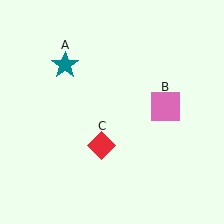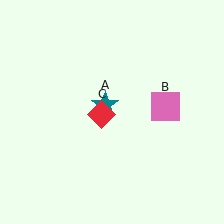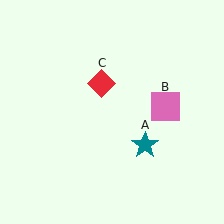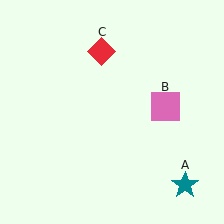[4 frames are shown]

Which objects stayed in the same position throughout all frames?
Pink square (object B) remained stationary.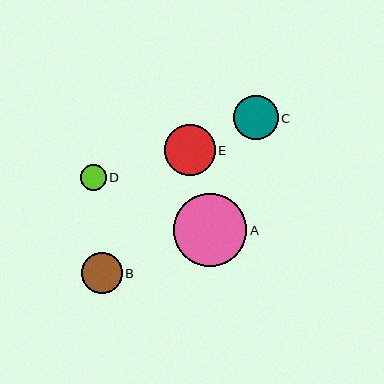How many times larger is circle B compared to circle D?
Circle B is approximately 1.6 times the size of circle D.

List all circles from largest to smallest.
From largest to smallest: A, E, C, B, D.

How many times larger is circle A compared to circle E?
Circle A is approximately 1.4 times the size of circle E.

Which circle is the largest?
Circle A is the largest with a size of approximately 74 pixels.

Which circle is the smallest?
Circle D is the smallest with a size of approximately 25 pixels.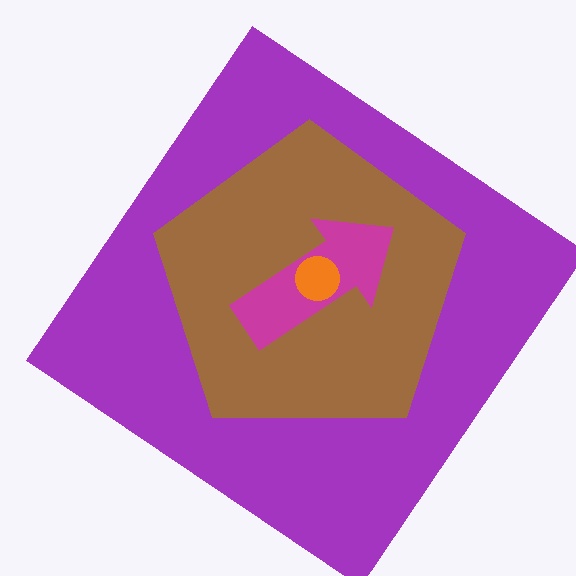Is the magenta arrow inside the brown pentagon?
Yes.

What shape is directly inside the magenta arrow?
The orange circle.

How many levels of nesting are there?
4.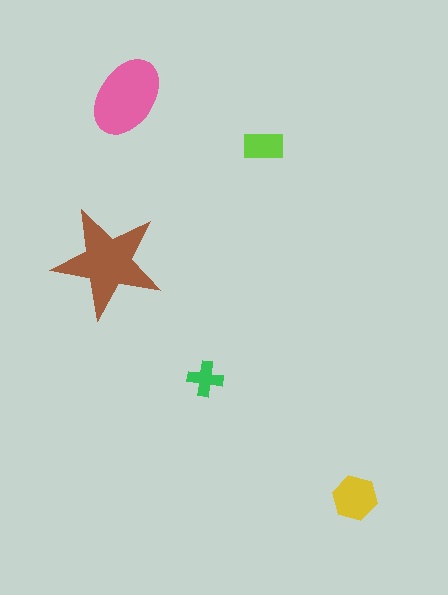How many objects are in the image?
There are 5 objects in the image.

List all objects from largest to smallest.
The brown star, the pink ellipse, the yellow hexagon, the lime rectangle, the green cross.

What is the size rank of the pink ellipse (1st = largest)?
2nd.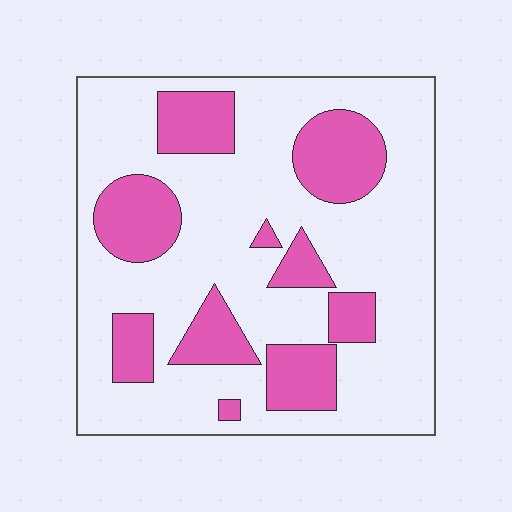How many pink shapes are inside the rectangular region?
10.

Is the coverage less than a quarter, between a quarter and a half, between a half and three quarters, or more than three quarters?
Between a quarter and a half.